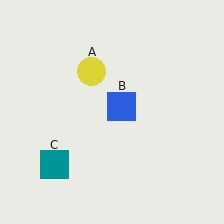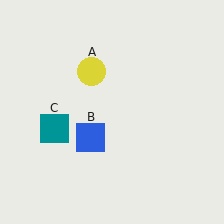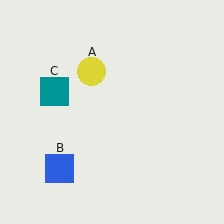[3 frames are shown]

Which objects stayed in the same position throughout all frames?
Yellow circle (object A) remained stationary.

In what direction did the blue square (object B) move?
The blue square (object B) moved down and to the left.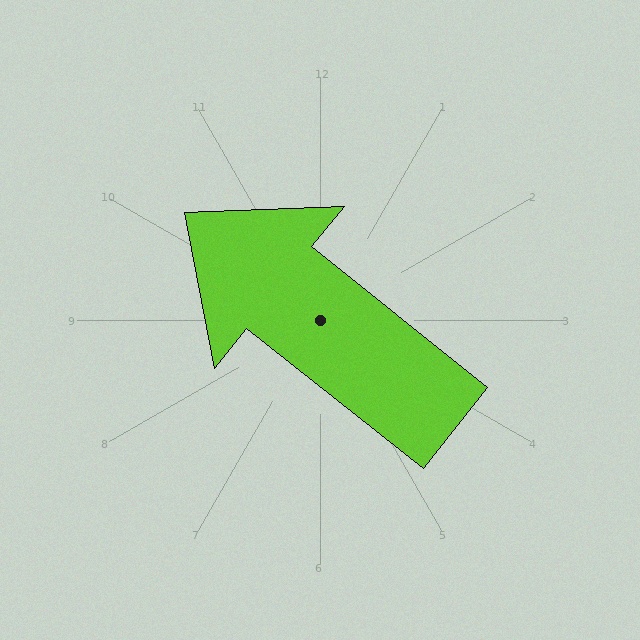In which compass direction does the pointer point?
Northwest.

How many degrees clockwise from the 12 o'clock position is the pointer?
Approximately 309 degrees.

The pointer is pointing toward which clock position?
Roughly 10 o'clock.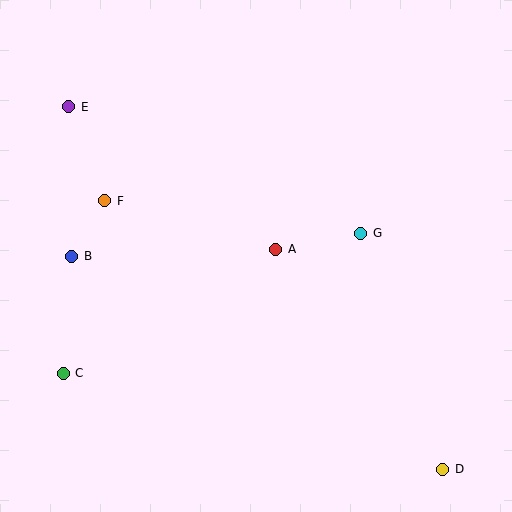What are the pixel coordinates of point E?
Point E is at (69, 107).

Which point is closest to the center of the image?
Point A at (276, 249) is closest to the center.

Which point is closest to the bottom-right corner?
Point D is closest to the bottom-right corner.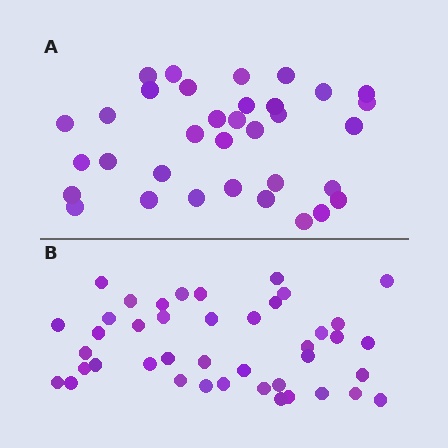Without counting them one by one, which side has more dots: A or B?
Region B (the bottom region) has more dots.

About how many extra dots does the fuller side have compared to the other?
Region B has roughly 8 or so more dots than region A.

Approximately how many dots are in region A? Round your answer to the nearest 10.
About 30 dots. (The exact count is 34, which rounds to 30.)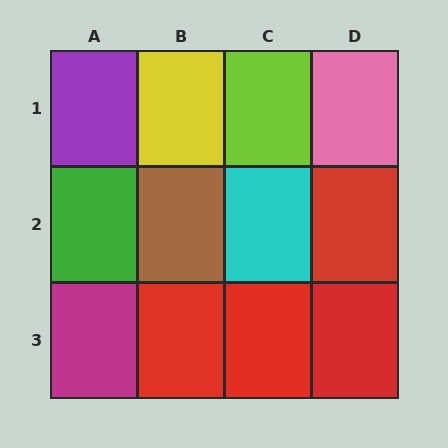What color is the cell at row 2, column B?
Brown.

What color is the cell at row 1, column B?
Yellow.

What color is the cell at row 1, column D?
Pink.